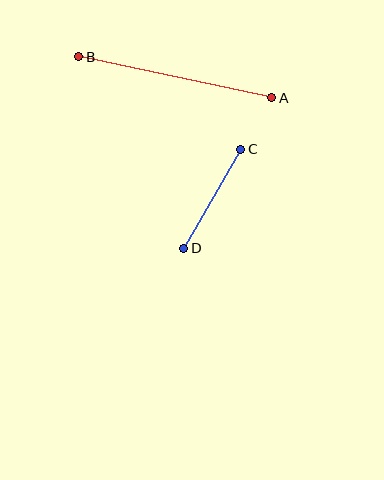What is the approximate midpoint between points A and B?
The midpoint is at approximately (175, 77) pixels.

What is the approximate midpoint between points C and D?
The midpoint is at approximately (212, 199) pixels.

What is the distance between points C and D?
The distance is approximately 114 pixels.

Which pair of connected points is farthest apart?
Points A and B are farthest apart.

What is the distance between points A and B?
The distance is approximately 198 pixels.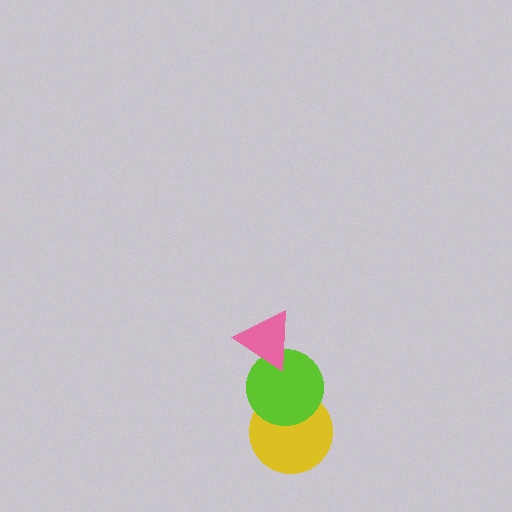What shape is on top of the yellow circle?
The lime circle is on top of the yellow circle.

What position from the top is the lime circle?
The lime circle is 2nd from the top.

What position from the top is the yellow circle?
The yellow circle is 3rd from the top.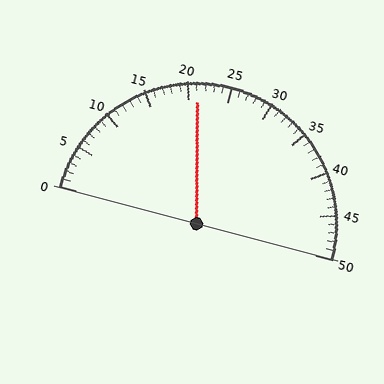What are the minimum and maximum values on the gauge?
The gauge ranges from 0 to 50.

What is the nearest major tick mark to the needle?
The nearest major tick mark is 20.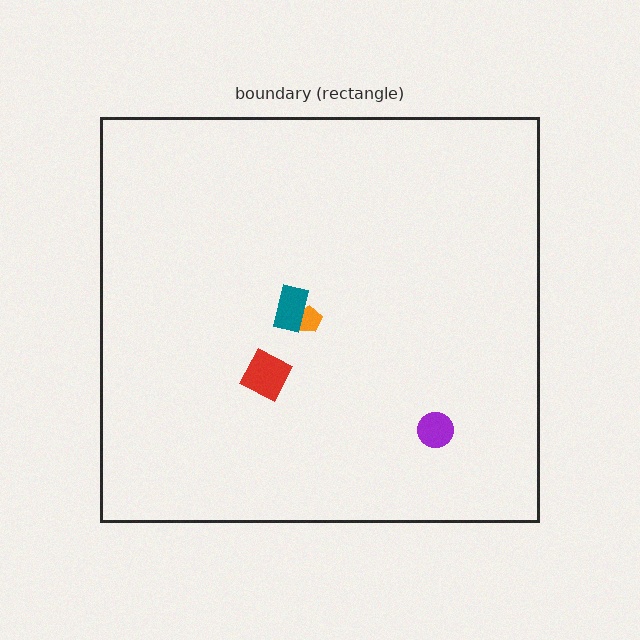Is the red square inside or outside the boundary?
Inside.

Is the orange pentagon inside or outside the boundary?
Inside.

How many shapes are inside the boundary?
4 inside, 0 outside.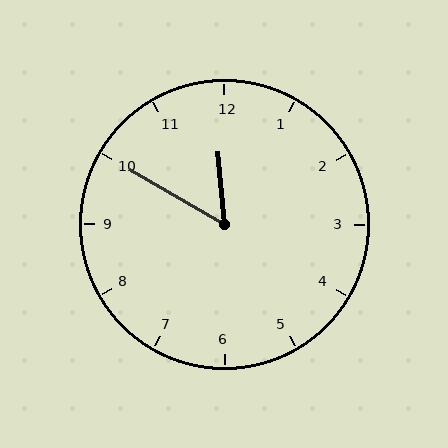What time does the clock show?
11:50.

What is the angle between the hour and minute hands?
Approximately 55 degrees.